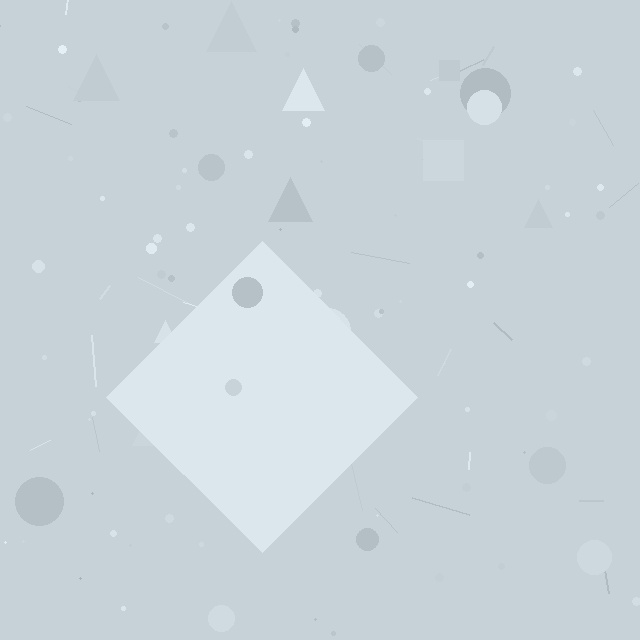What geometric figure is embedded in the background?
A diamond is embedded in the background.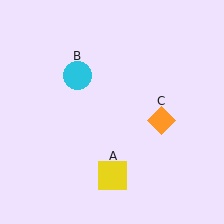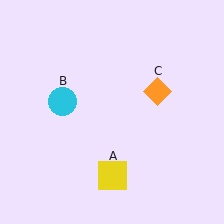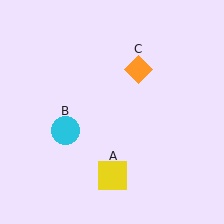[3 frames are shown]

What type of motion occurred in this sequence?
The cyan circle (object B), orange diamond (object C) rotated counterclockwise around the center of the scene.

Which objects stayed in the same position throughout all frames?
Yellow square (object A) remained stationary.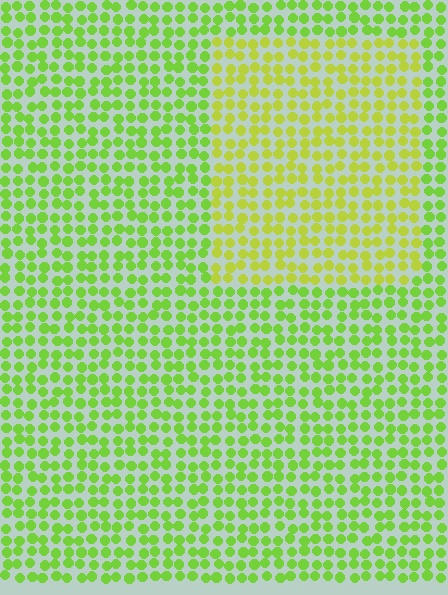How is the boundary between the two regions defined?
The boundary is defined purely by a slight shift in hue (about 26 degrees). Spacing, size, and orientation are identical on both sides.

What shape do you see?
I see a rectangle.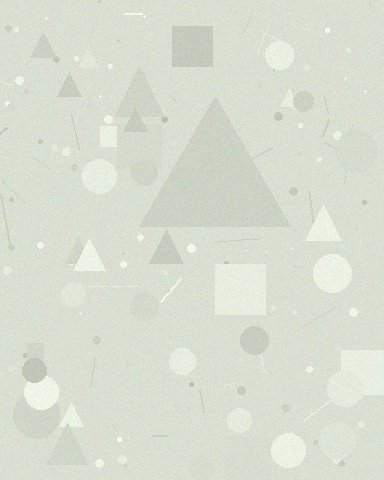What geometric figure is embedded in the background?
A triangle is embedded in the background.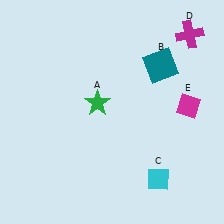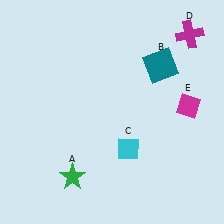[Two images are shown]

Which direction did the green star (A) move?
The green star (A) moved down.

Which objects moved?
The objects that moved are: the green star (A), the cyan diamond (C).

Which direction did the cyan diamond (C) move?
The cyan diamond (C) moved up.